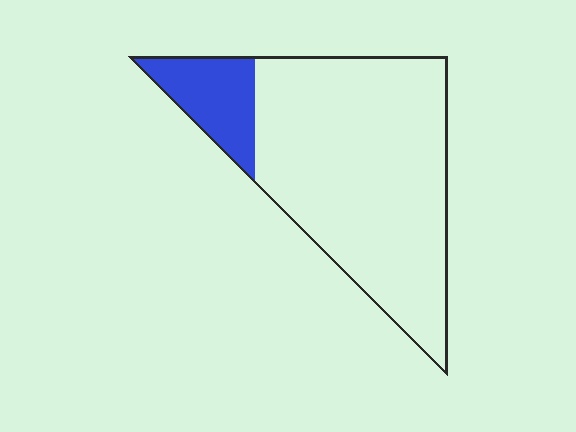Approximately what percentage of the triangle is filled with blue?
Approximately 15%.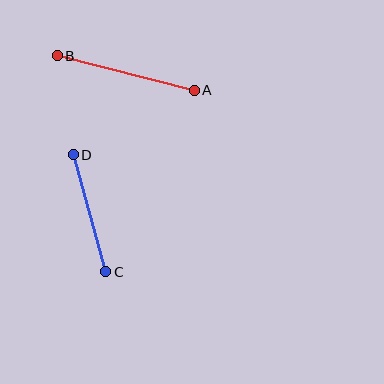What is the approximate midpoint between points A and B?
The midpoint is at approximately (126, 73) pixels.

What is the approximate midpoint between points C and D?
The midpoint is at approximately (90, 213) pixels.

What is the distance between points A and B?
The distance is approximately 141 pixels.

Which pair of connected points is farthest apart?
Points A and B are farthest apart.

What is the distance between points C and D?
The distance is approximately 121 pixels.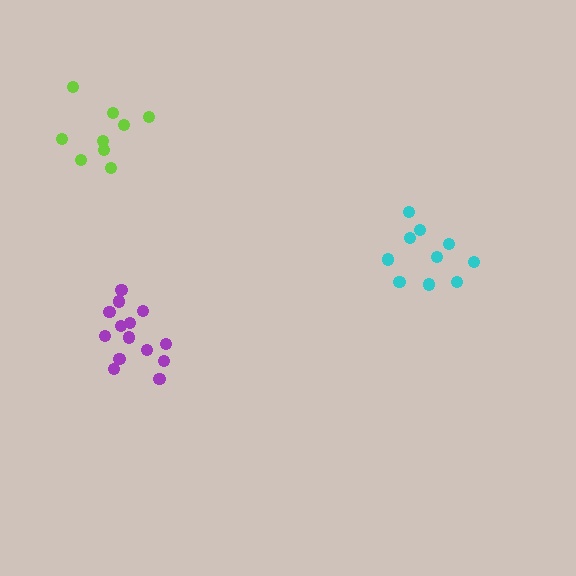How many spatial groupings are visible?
There are 3 spatial groupings.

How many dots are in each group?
Group 1: 14 dots, Group 2: 10 dots, Group 3: 9 dots (33 total).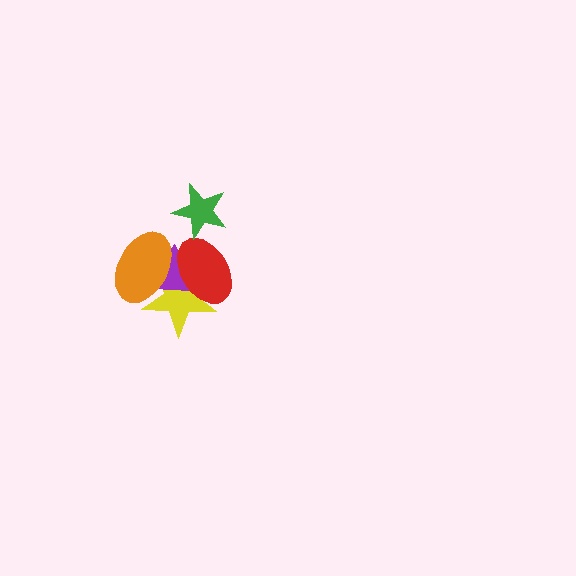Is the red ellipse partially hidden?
Yes, it is partially covered by another shape.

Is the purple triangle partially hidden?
Yes, it is partially covered by another shape.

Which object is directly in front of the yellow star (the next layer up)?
The purple triangle is directly in front of the yellow star.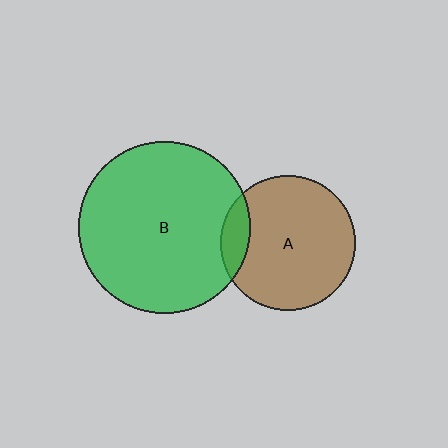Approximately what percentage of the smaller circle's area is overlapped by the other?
Approximately 10%.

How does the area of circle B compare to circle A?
Approximately 1.6 times.